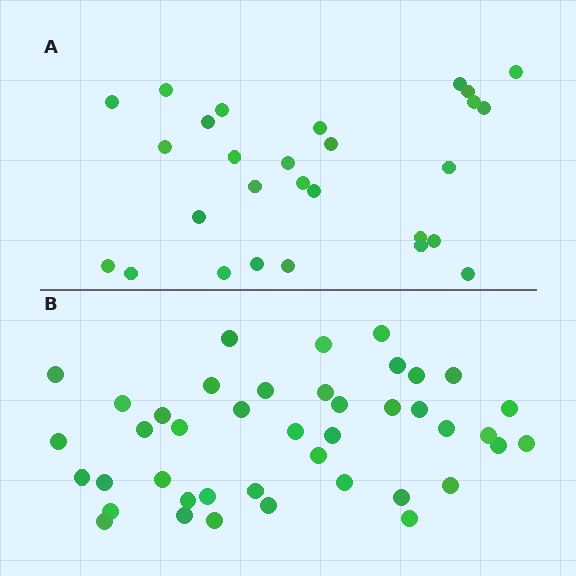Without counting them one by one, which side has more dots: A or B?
Region B (the bottom region) has more dots.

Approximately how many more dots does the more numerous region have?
Region B has approximately 15 more dots than region A.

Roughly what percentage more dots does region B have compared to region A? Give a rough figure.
About 50% more.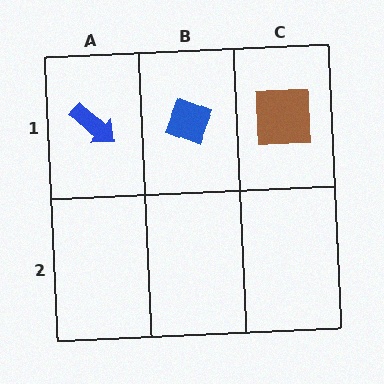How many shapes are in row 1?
3 shapes.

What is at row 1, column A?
A blue arrow.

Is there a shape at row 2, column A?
No, that cell is empty.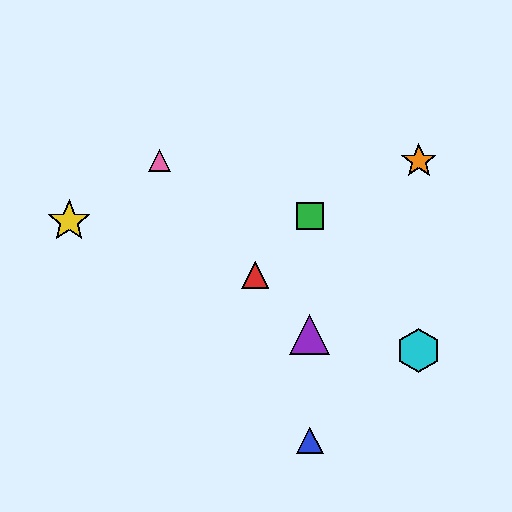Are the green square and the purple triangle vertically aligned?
Yes, both are at x≈310.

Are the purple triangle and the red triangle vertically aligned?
No, the purple triangle is at x≈310 and the red triangle is at x≈255.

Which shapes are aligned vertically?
The blue triangle, the green square, the purple triangle are aligned vertically.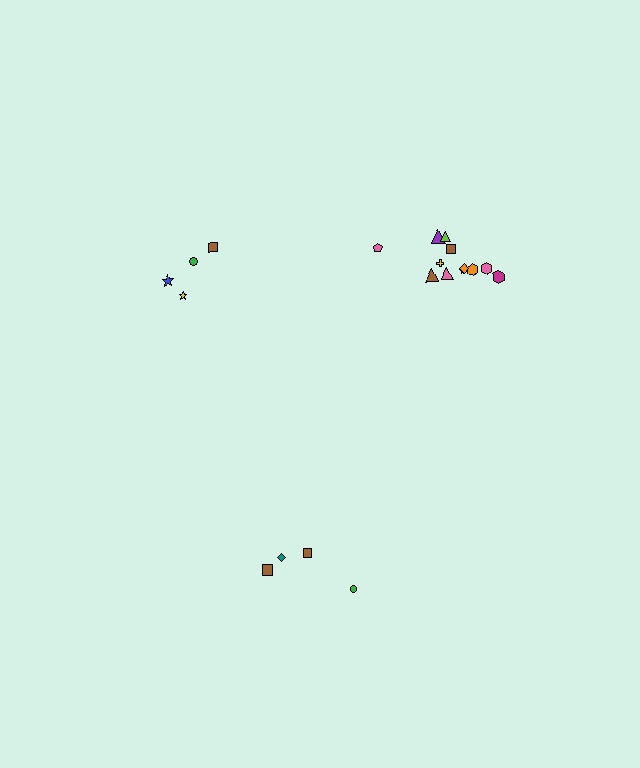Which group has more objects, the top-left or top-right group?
The top-right group.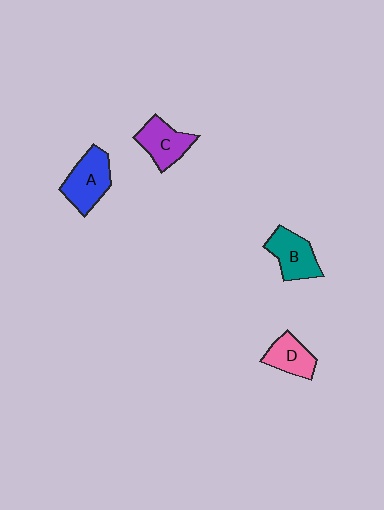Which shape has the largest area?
Shape A (blue).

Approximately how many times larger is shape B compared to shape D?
Approximately 1.2 times.